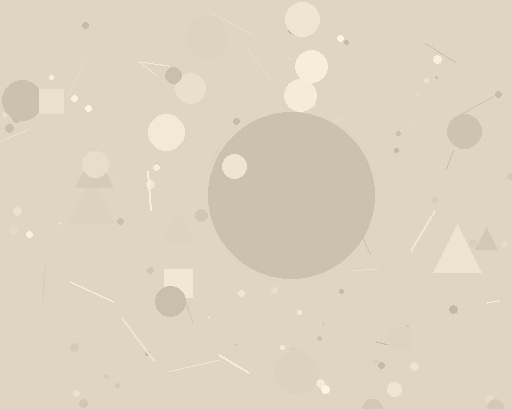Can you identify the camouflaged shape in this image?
The camouflaged shape is a circle.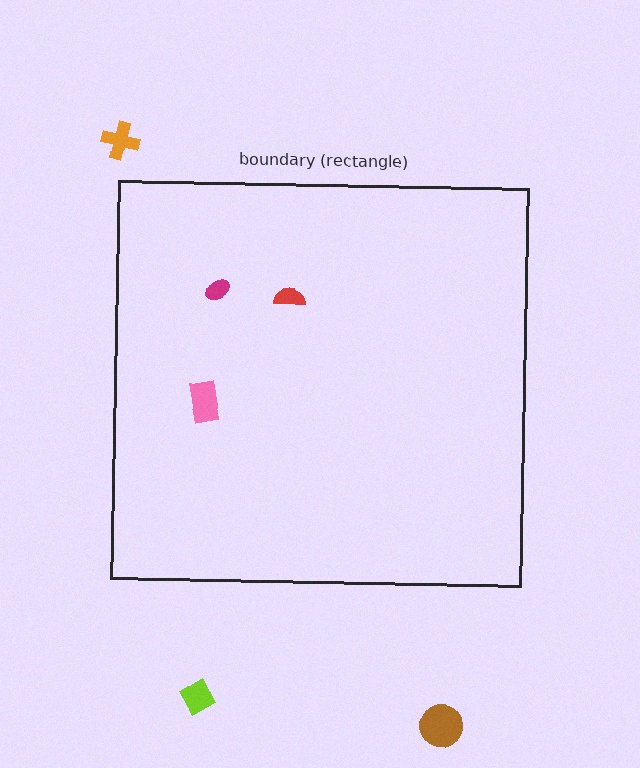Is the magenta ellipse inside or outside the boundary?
Inside.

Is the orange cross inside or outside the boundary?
Outside.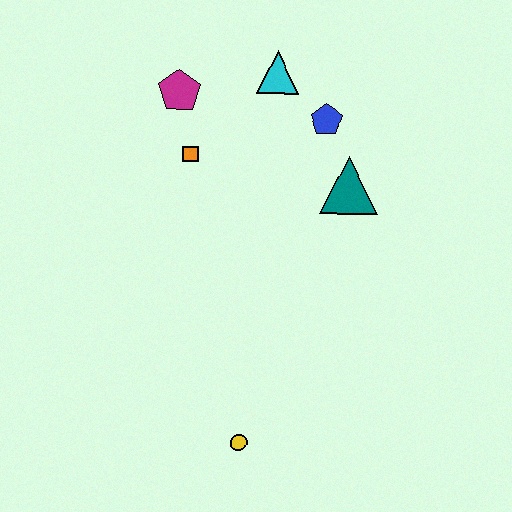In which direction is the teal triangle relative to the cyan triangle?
The teal triangle is below the cyan triangle.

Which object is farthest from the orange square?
The yellow circle is farthest from the orange square.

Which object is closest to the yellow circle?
The teal triangle is closest to the yellow circle.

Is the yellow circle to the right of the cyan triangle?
No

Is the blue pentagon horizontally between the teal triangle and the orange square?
Yes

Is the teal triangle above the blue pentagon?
No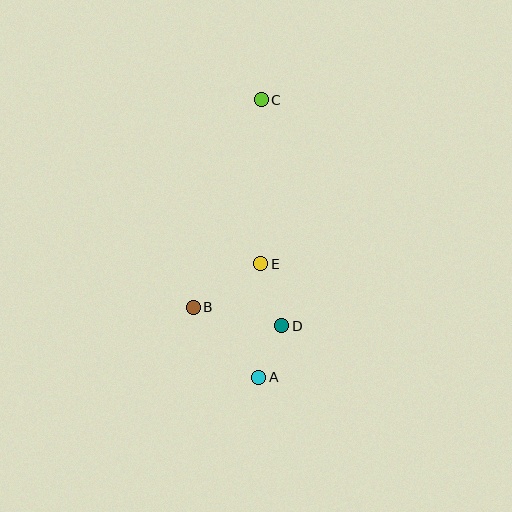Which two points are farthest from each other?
Points A and C are farthest from each other.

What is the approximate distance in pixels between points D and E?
The distance between D and E is approximately 65 pixels.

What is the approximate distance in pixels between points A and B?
The distance between A and B is approximately 96 pixels.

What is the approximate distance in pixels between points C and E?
The distance between C and E is approximately 164 pixels.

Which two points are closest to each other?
Points A and D are closest to each other.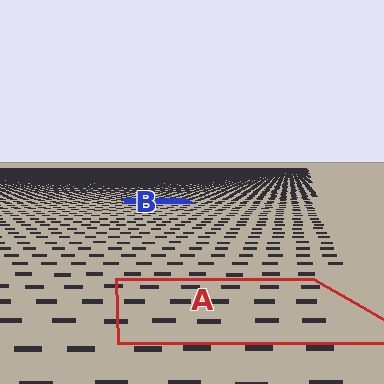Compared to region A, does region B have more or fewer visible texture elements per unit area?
Region B has more texture elements per unit area — they are packed more densely because it is farther away.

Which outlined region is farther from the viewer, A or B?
Region B is farther from the viewer — the texture elements inside it appear smaller and more densely packed.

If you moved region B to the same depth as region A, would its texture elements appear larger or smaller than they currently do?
They would appear larger. At a closer depth, the same texture elements are projected at a bigger on-screen size.